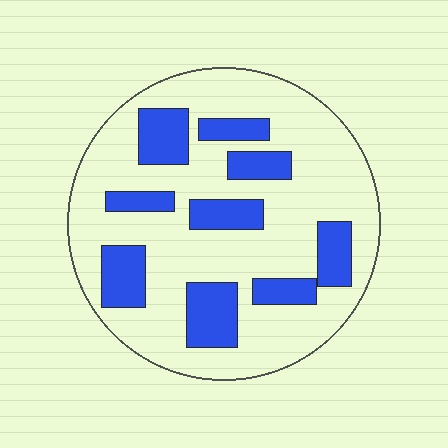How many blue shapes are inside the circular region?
9.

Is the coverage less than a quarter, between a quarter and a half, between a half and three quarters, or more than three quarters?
Between a quarter and a half.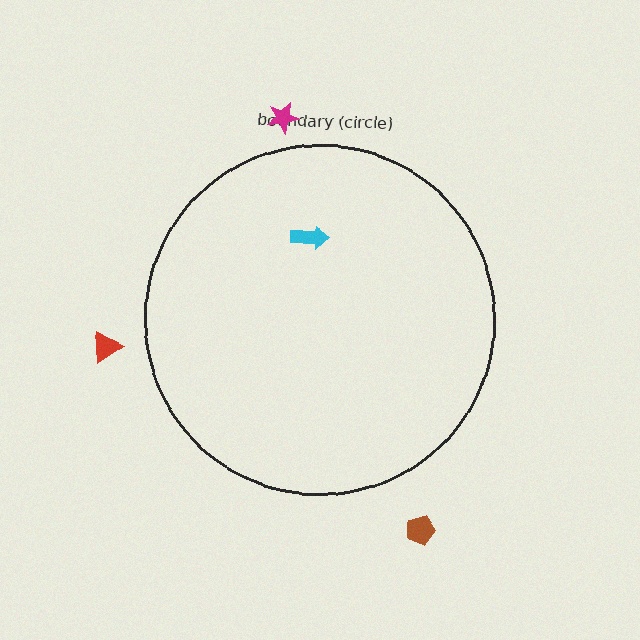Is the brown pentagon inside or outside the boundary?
Outside.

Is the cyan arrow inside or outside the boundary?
Inside.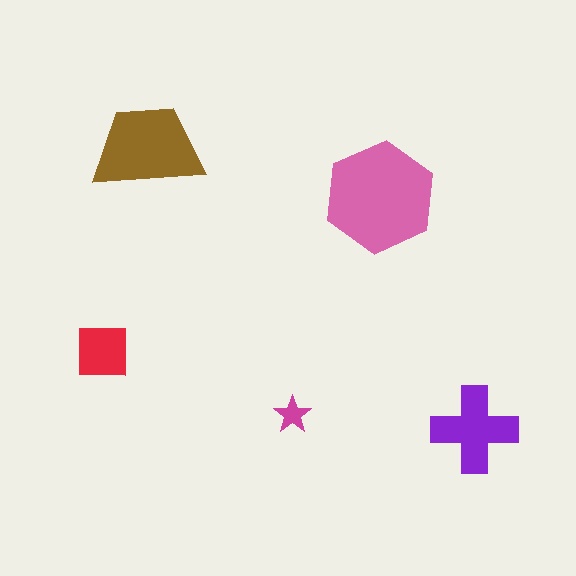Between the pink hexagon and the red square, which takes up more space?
The pink hexagon.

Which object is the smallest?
The magenta star.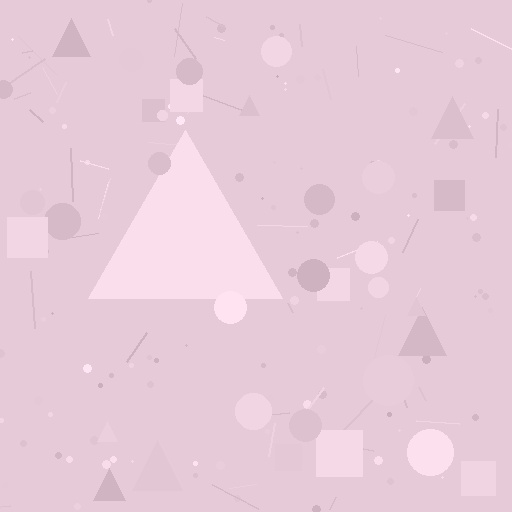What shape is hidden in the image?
A triangle is hidden in the image.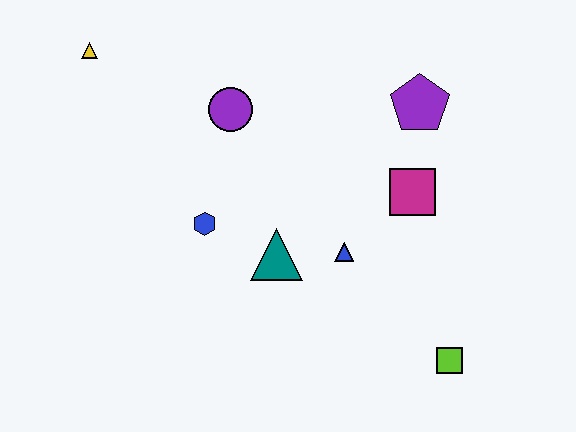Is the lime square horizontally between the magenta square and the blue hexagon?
No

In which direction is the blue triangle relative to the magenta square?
The blue triangle is to the left of the magenta square.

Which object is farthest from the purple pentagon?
The yellow triangle is farthest from the purple pentagon.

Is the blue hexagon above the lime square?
Yes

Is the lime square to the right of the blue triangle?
Yes